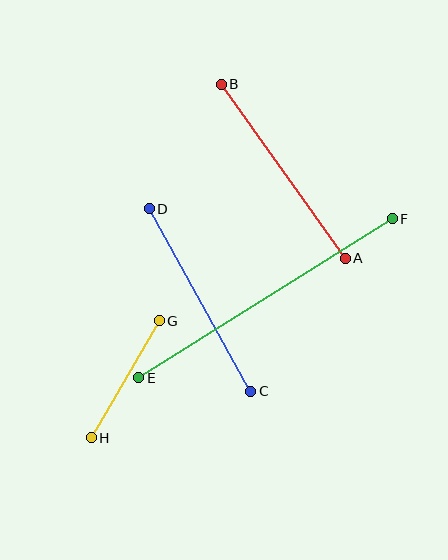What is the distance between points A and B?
The distance is approximately 213 pixels.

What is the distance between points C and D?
The distance is approximately 209 pixels.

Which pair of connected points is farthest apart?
Points E and F are farthest apart.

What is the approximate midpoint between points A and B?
The midpoint is at approximately (283, 171) pixels.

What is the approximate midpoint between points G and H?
The midpoint is at approximately (125, 379) pixels.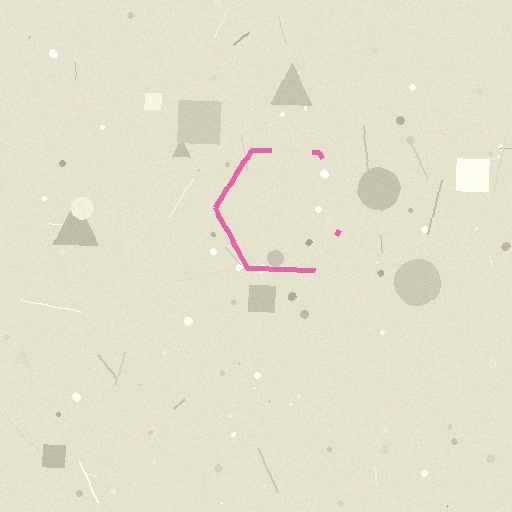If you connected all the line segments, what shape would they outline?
They would outline a hexagon.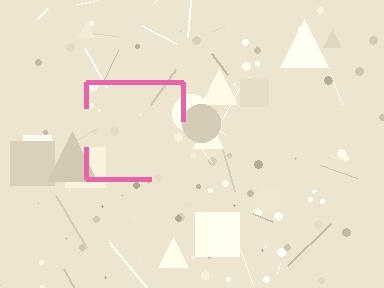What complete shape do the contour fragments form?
The contour fragments form a square.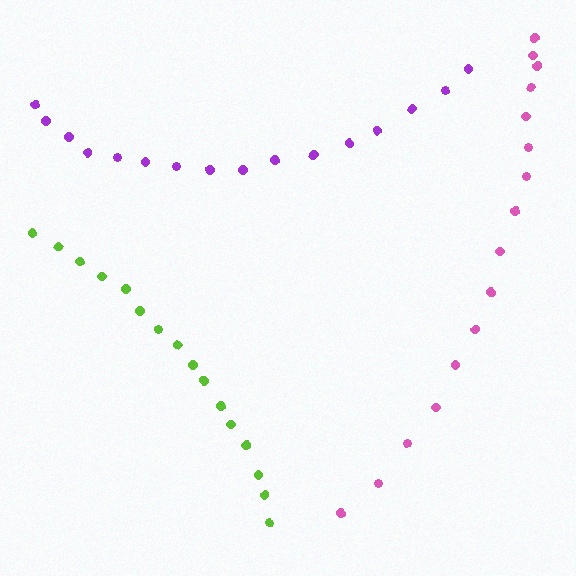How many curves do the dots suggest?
There are 3 distinct paths.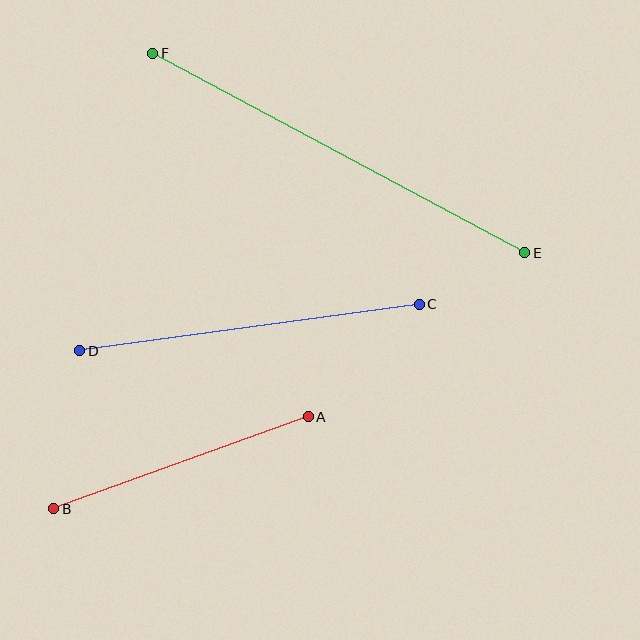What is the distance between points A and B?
The distance is approximately 271 pixels.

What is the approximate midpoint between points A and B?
The midpoint is at approximately (181, 463) pixels.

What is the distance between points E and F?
The distance is approximately 422 pixels.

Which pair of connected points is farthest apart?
Points E and F are farthest apart.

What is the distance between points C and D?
The distance is approximately 343 pixels.